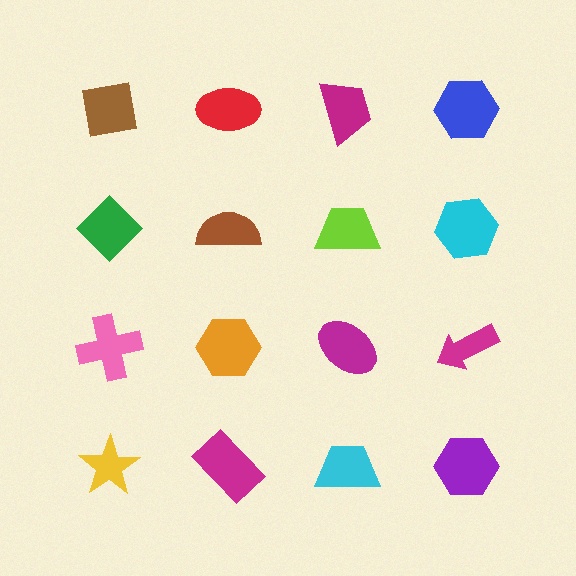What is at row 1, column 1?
A brown square.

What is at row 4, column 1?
A yellow star.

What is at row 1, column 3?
A magenta trapezoid.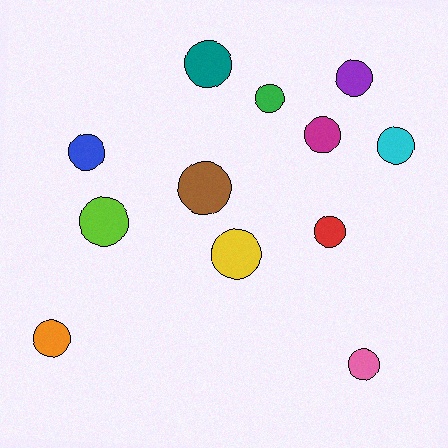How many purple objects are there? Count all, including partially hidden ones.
There is 1 purple object.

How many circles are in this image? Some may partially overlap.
There are 12 circles.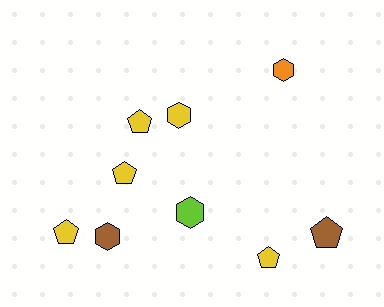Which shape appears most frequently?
Pentagon, with 5 objects.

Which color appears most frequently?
Yellow, with 5 objects.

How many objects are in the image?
There are 9 objects.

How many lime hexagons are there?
There is 1 lime hexagon.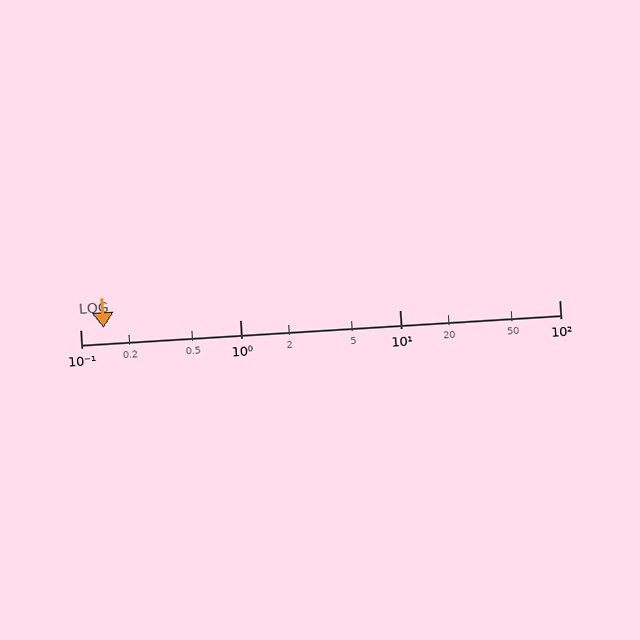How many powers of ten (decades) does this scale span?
The scale spans 3 decades, from 0.1 to 100.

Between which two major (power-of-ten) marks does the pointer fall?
The pointer is between 0.1 and 1.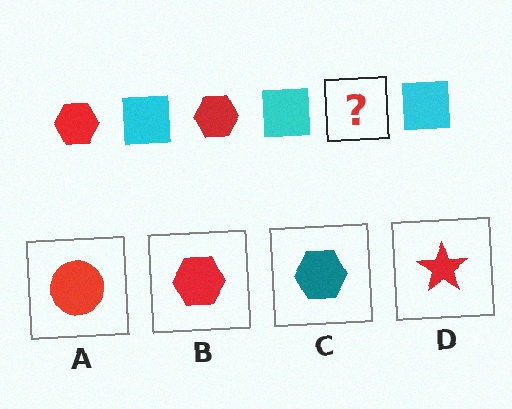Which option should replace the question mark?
Option B.